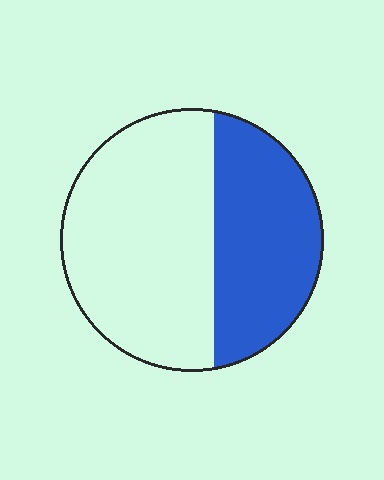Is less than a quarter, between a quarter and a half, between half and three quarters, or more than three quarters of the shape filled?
Between a quarter and a half.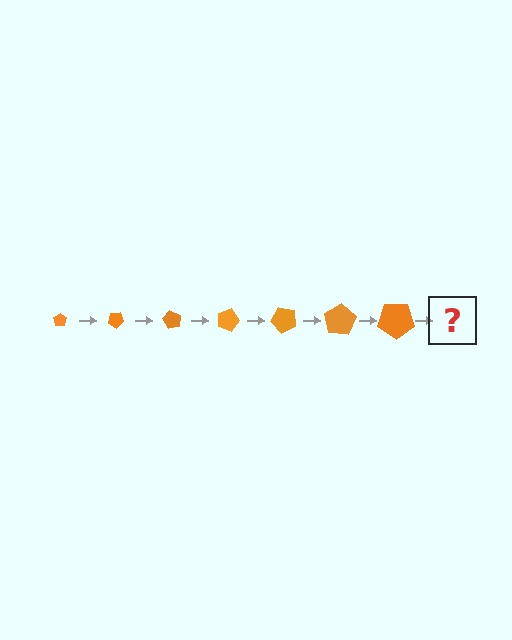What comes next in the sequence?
The next element should be a pentagon, larger than the previous one and rotated 210 degrees from the start.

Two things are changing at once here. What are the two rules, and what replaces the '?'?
The two rules are that the pentagon grows larger each step and it rotates 30 degrees each step. The '?' should be a pentagon, larger than the previous one and rotated 210 degrees from the start.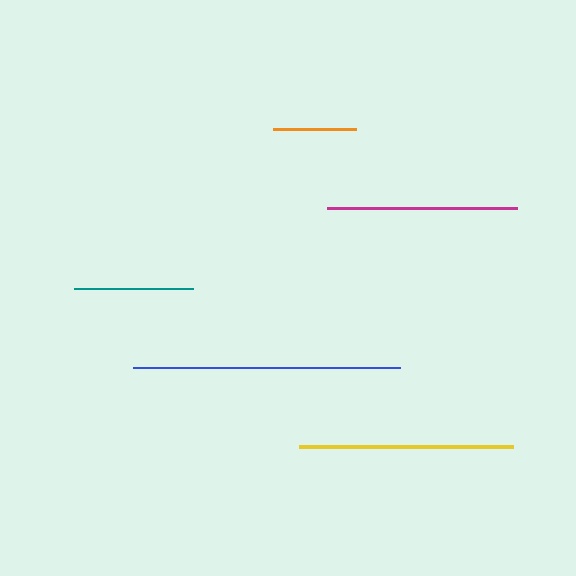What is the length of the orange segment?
The orange segment is approximately 83 pixels long.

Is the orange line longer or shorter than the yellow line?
The yellow line is longer than the orange line.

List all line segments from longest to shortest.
From longest to shortest: blue, yellow, magenta, teal, orange.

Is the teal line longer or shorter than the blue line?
The blue line is longer than the teal line.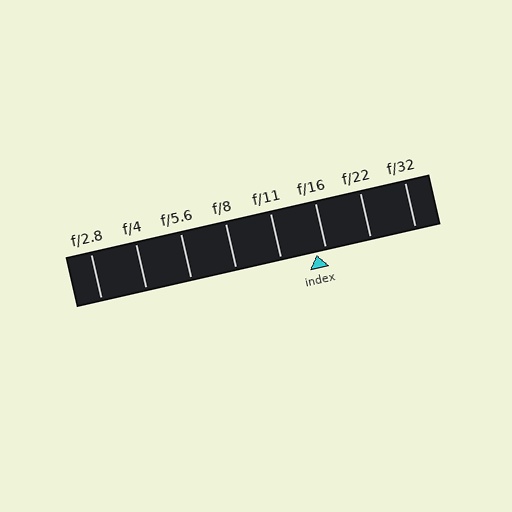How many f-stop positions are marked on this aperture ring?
There are 8 f-stop positions marked.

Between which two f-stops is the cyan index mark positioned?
The index mark is between f/11 and f/16.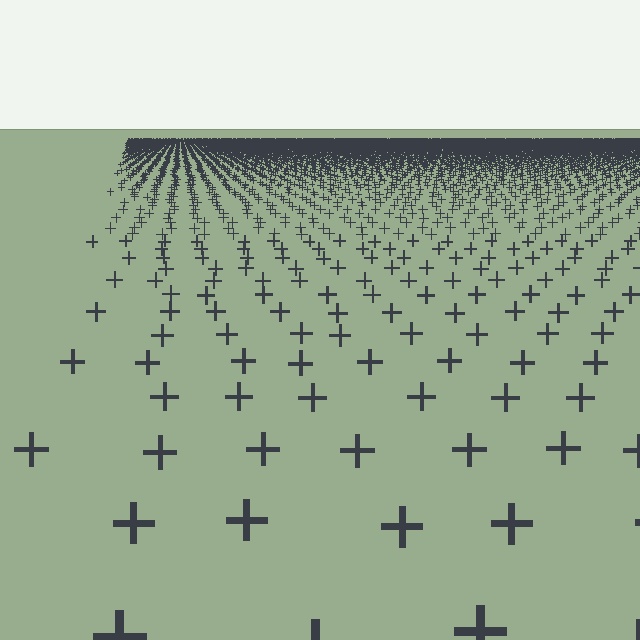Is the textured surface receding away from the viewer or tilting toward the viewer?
The surface is receding away from the viewer. Texture elements get smaller and denser toward the top.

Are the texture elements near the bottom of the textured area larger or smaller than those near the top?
Larger. Near the bottom, elements are closer to the viewer and appear at a bigger on-screen size.